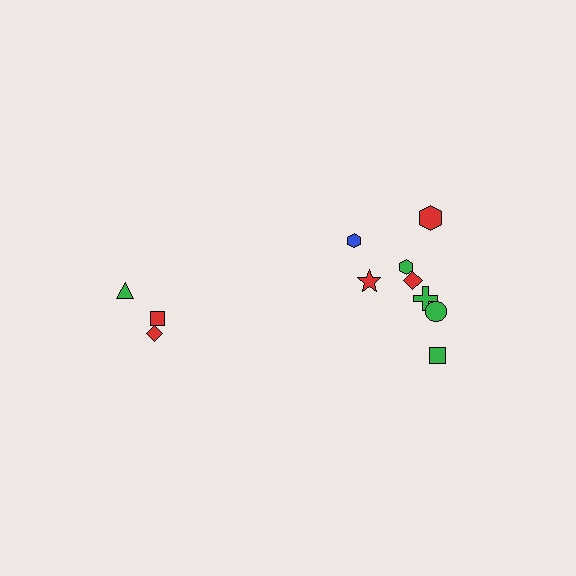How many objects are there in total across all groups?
There are 11 objects.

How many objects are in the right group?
There are 8 objects.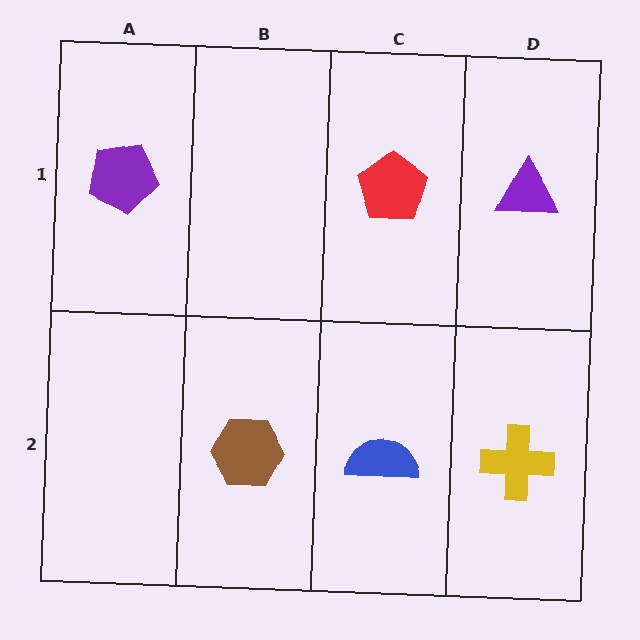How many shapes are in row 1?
3 shapes.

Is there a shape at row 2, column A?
No, that cell is empty.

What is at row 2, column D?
A yellow cross.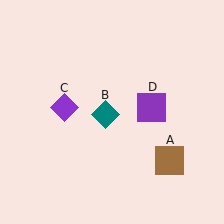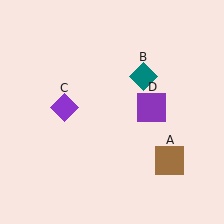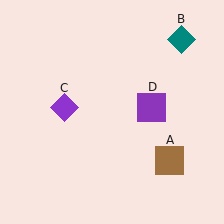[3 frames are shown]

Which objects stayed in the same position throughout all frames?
Brown square (object A) and purple diamond (object C) and purple square (object D) remained stationary.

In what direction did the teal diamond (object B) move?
The teal diamond (object B) moved up and to the right.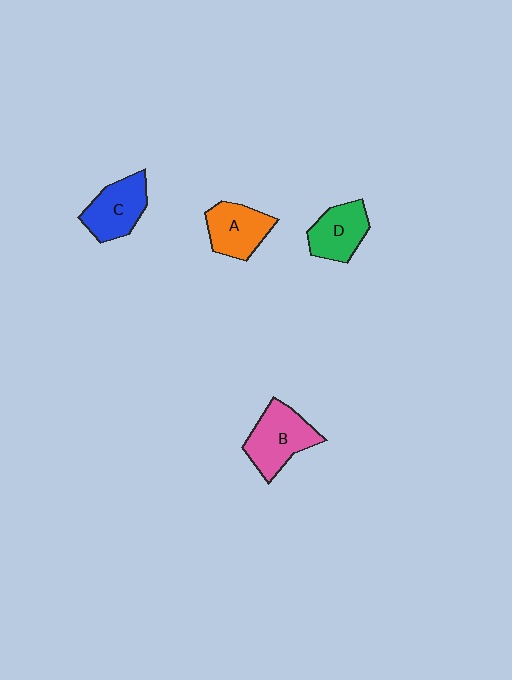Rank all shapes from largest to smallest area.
From largest to smallest: B (pink), C (blue), A (orange), D (green).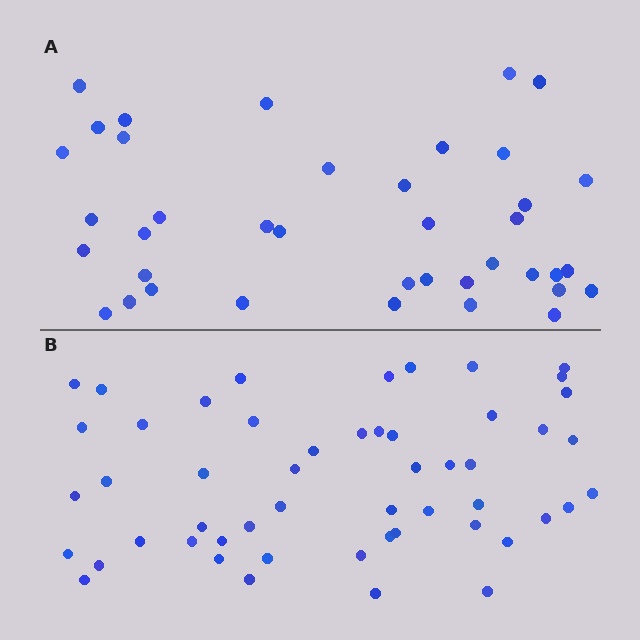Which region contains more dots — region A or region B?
Region B (the bottom region) has more dots.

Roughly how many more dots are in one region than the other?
Region B has approximately 15 more dots than region A.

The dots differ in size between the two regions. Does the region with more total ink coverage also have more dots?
No. Region A has more total ink coverage because its dots are larger, but region B actually contains more individual dots. Total area can be misleading — the number of items is what matters here.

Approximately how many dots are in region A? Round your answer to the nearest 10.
About 40 dots. (The exact count is 39, which rounds to 40.)